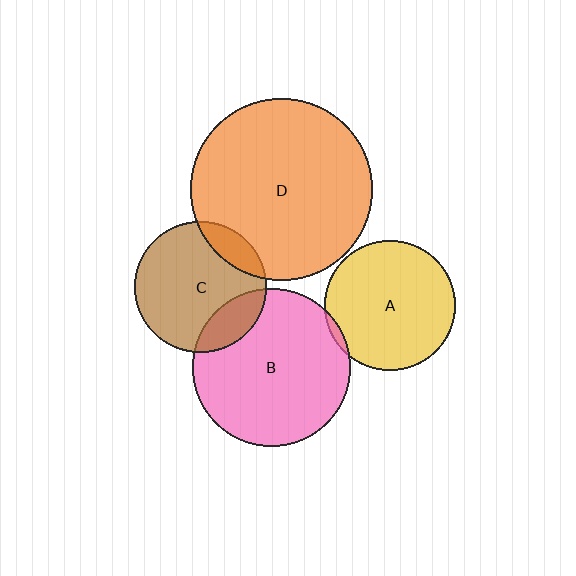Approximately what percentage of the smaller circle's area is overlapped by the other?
Approximately 15%.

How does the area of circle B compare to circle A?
Approximately 1.5 times.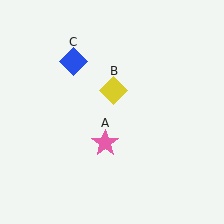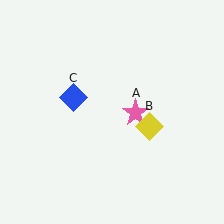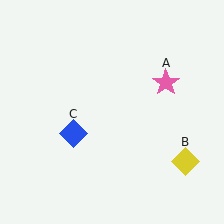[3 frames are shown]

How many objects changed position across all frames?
3 objects changed position: pink star (object A), yellow diamond (object B), blue diamond (object C).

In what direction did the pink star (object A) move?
The pink star (object A) moved up and to the right.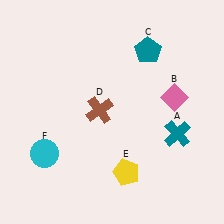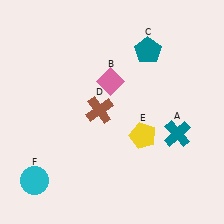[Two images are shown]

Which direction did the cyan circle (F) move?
The cyan circle (F) moved down.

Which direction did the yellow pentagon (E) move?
The yellow pentagon (E) moved up.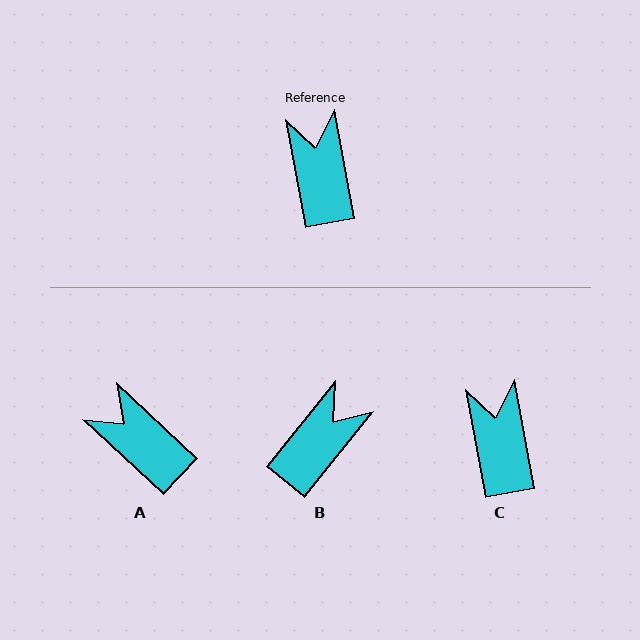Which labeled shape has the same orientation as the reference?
C.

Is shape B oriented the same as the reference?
No, it is off by about 49 degrees.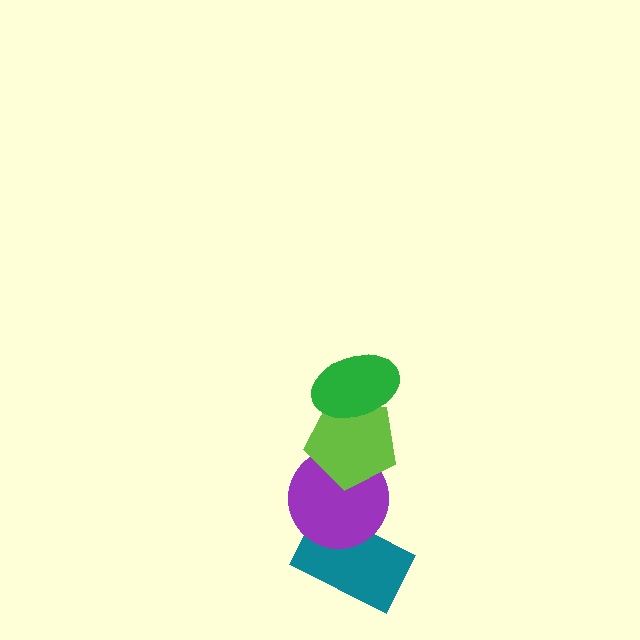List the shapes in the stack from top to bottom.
From top to bottom: the green ellipse, the lime pentagon, the purple circle, the teal rectangle.